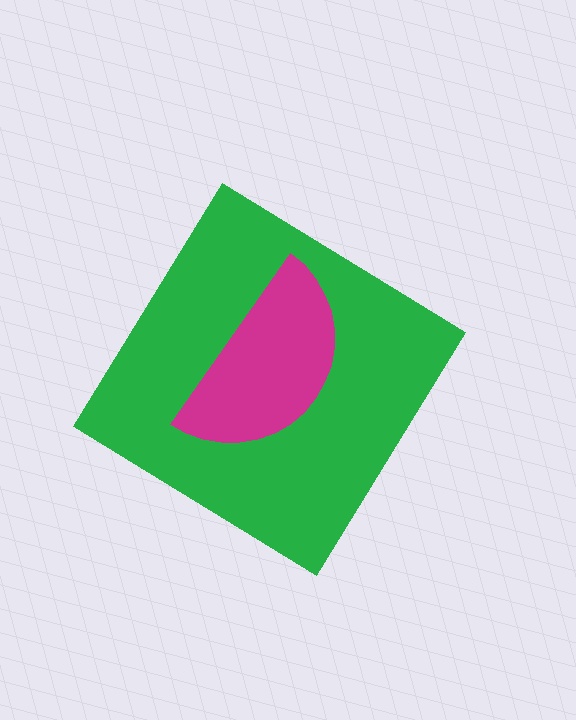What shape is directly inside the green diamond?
The magenta semicircle.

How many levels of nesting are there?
2.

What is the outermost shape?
The green diamond.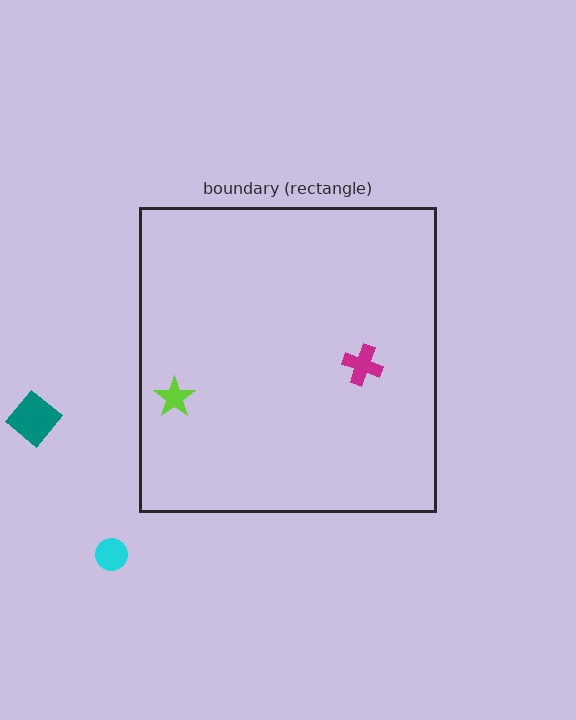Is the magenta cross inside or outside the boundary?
Inside.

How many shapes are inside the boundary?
2 inside, 2 outside.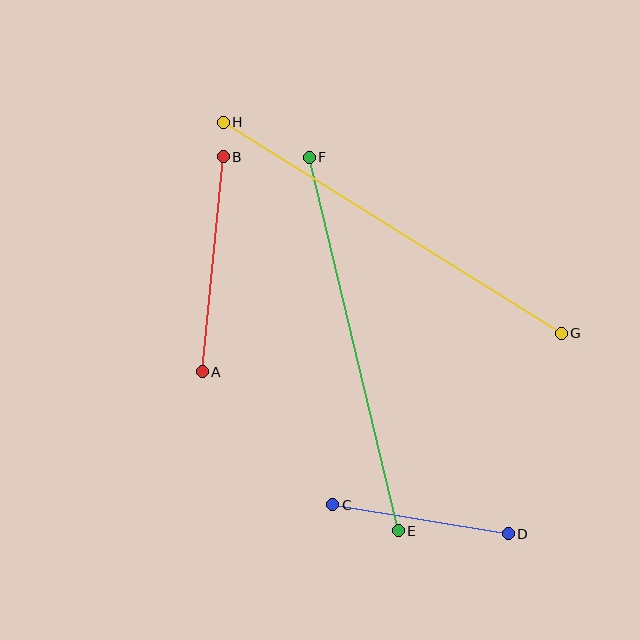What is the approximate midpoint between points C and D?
The midpoint is at approximately (420, 519) pixels.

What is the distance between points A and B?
The distance is approximately 216 pixels.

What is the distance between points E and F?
The distance is approximately 384 pixels.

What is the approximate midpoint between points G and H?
The midpoint is at approximately (392, 228) pixels.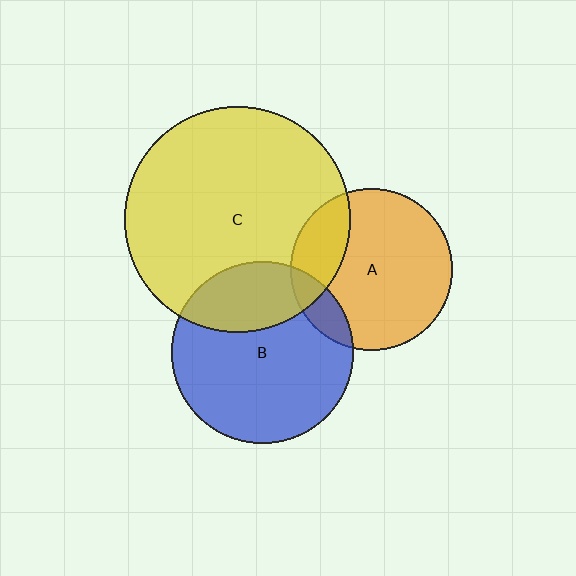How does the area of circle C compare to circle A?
Approximately 1.9 times.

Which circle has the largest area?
Circle C (yellow).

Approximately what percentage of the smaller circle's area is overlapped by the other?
Approximately 30%.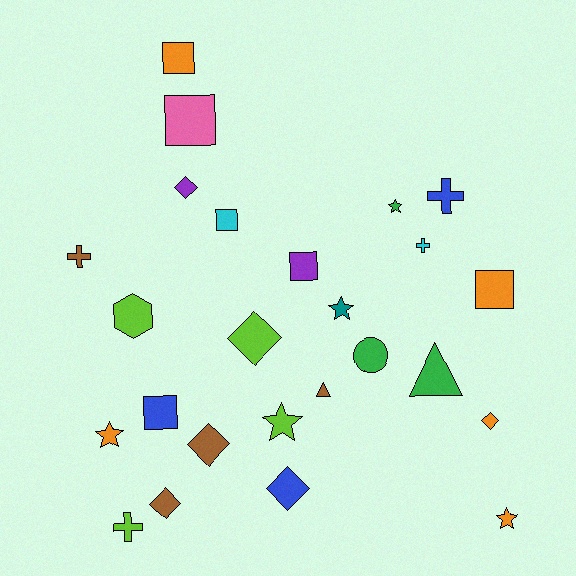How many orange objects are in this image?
There are 5 orange objects.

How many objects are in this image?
There are 25 objects.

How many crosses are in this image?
There are 4 crosses.